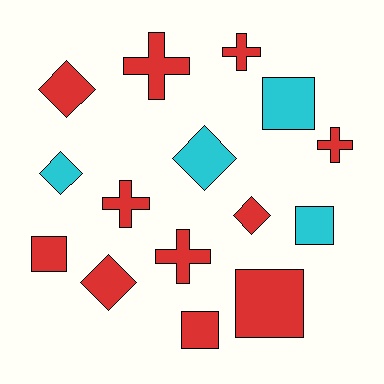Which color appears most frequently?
Red, with 11 objects.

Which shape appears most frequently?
Cross, with 5 objects.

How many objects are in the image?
There are 15 objects.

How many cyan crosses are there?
There are no cyan crosses.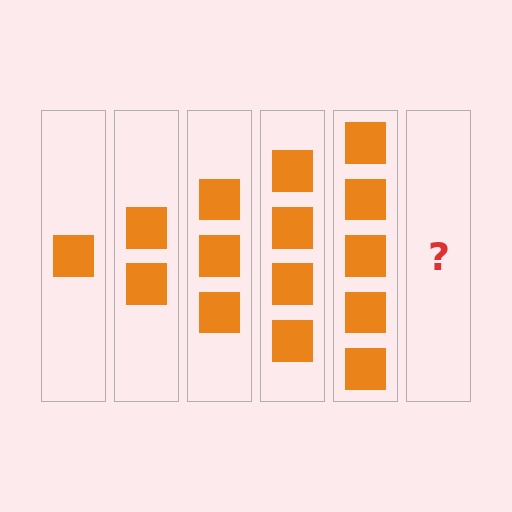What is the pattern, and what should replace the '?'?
The pattern is that each step adds one more square. The '?' should be 6 squares.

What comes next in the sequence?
The next element should be 6 squares.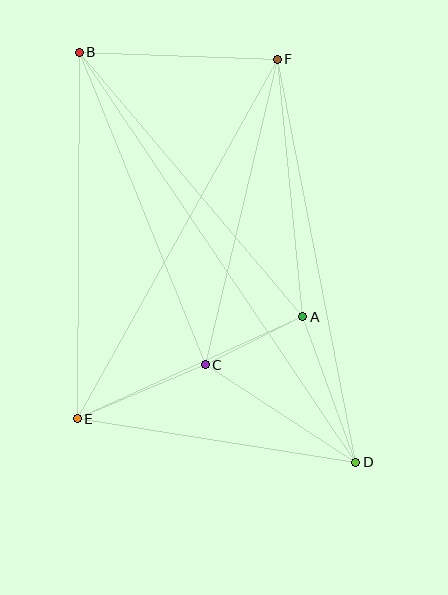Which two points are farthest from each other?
Points B and D are farthest from each other.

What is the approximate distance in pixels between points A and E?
The distance between A and E is approximately 248 pixels.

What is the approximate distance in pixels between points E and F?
The distance between E and F is approximately 412 pixels.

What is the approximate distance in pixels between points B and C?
The distance between B and C is approximately 337 pixels.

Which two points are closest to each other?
Points A and C are closest to each other.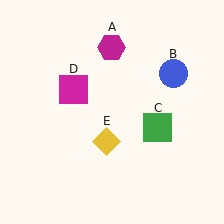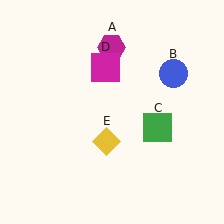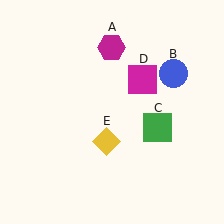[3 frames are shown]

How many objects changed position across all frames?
1 object changed position: magenta square (object D).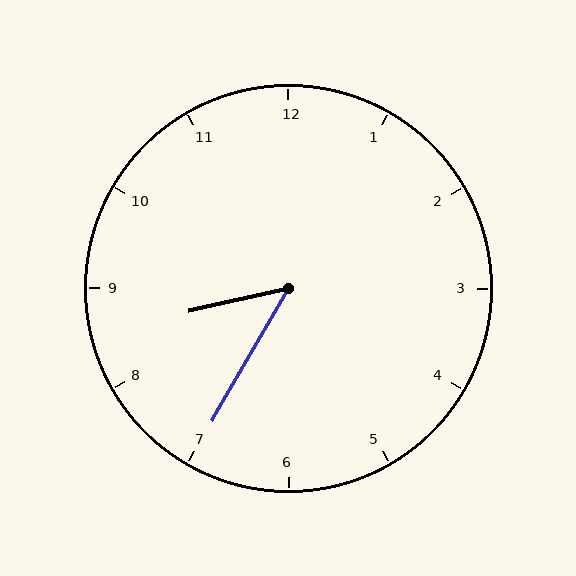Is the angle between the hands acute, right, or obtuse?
It is acute.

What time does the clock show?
8:35.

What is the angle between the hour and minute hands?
Approximately 48 degrees.